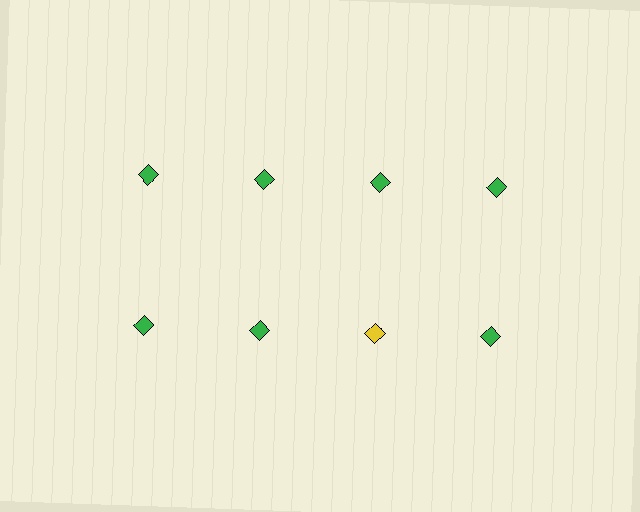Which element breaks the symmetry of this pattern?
The yellow diamond in the second row, center column breaks the symmetry. All other shapes are green diamonds.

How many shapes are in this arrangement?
There are 8 shapes arranged in a grid pattern.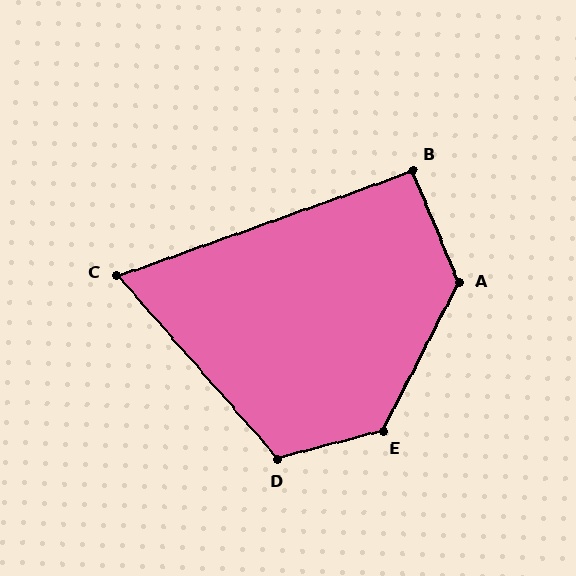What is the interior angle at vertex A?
Approximately 130 degrees (obtuse).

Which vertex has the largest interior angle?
E, at approximately 132 degrees.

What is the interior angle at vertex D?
Approximately 116 degrees (obtuse).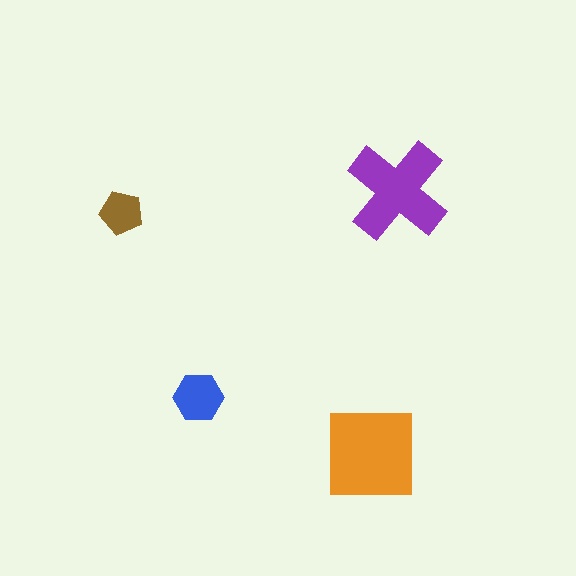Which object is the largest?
The orange square.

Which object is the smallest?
The brown pentagon.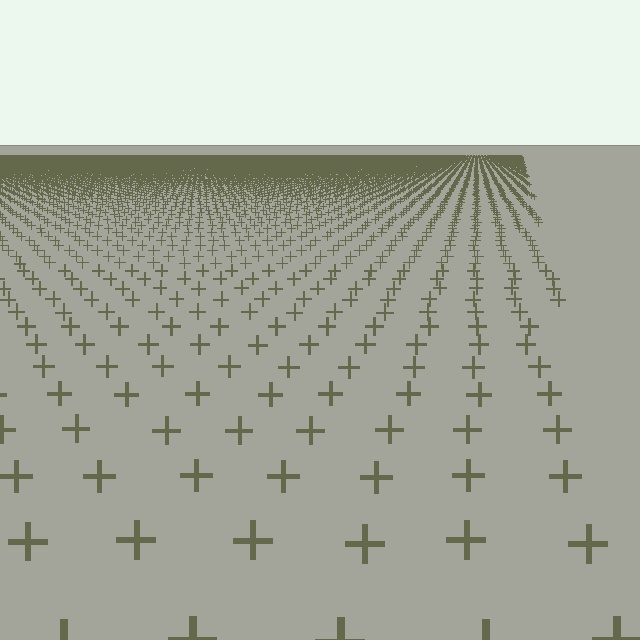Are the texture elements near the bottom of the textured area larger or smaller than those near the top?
Larger. Near the bottom, elements are closer to the viewer and appear at a bigger on-screen size.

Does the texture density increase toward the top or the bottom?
Density increases toward the top.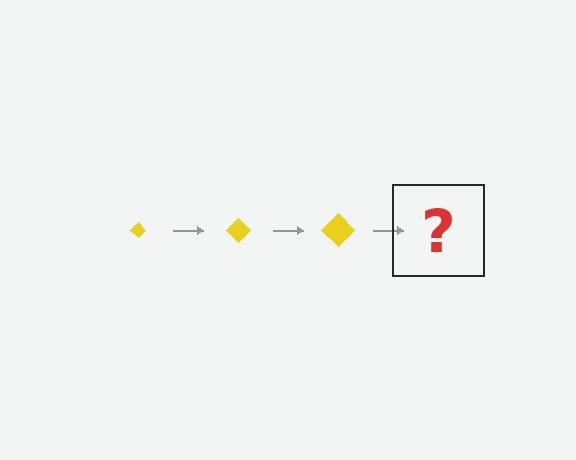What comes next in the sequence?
The next element should be a yellow diamond, larger than the previous one.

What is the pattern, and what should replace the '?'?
The pattern is that the diamond gets progressively larger each step. The '?' should be a yellow diamond, larger than the previous one.